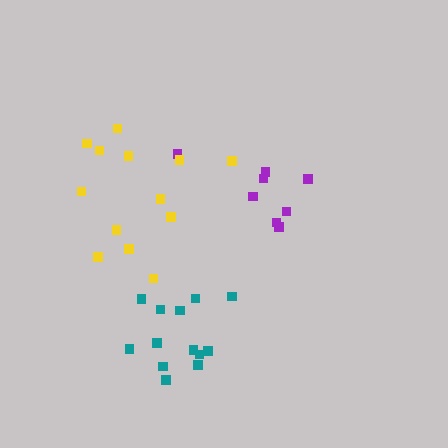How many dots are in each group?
Group 1: 13 dots, Group 2: 8 dots, Group 3: 13 dots (34 total).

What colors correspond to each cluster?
The clusters are colored: teal, purple, yellow.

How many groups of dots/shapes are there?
There are 3 groups.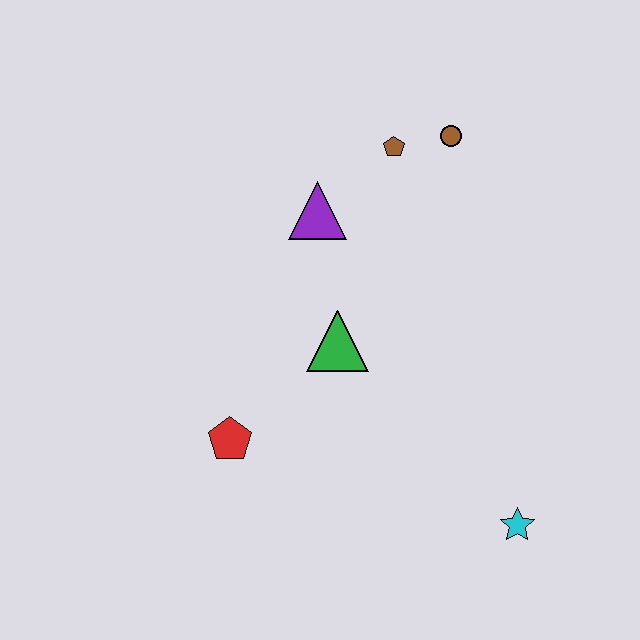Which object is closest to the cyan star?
The green triangle is closest to the cyan star.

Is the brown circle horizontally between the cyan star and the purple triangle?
Yes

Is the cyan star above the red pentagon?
No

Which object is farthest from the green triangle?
The cyan star is farthest from the green triangle.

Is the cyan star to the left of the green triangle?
No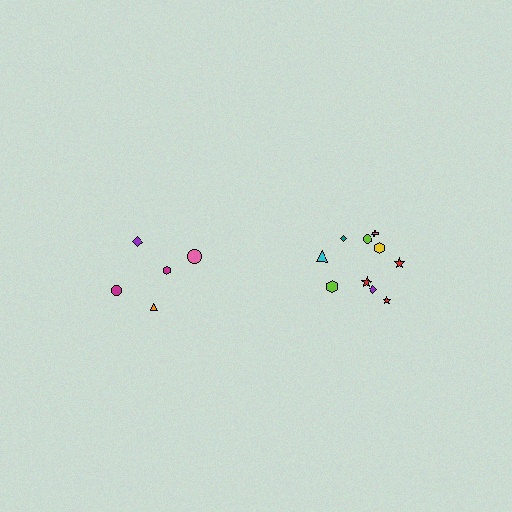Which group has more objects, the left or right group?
The right group.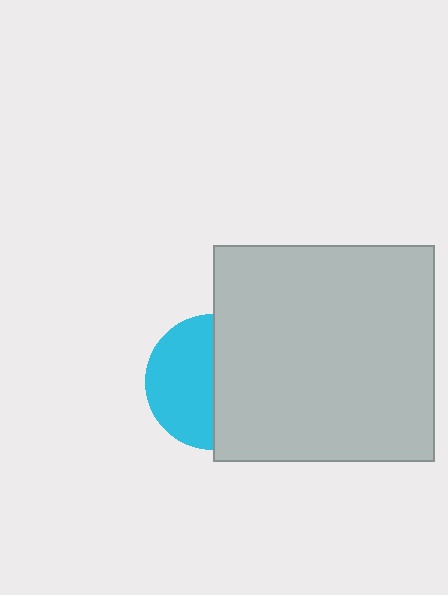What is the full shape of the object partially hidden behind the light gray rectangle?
The partially hidden object is a cyan circle.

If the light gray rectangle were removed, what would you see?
You would see the complete cyan circle.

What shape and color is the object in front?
The object in front is a light gray rectangle.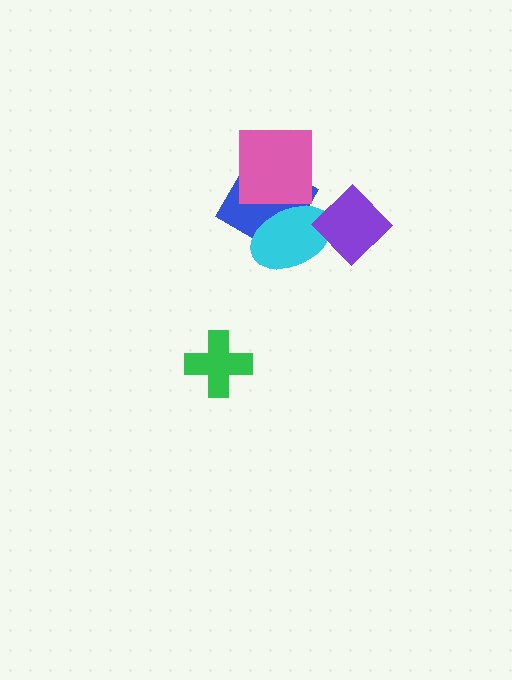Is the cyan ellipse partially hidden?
Yes, it is partially covered by another shape.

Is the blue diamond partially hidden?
Yes, it is partially covered by another shape.